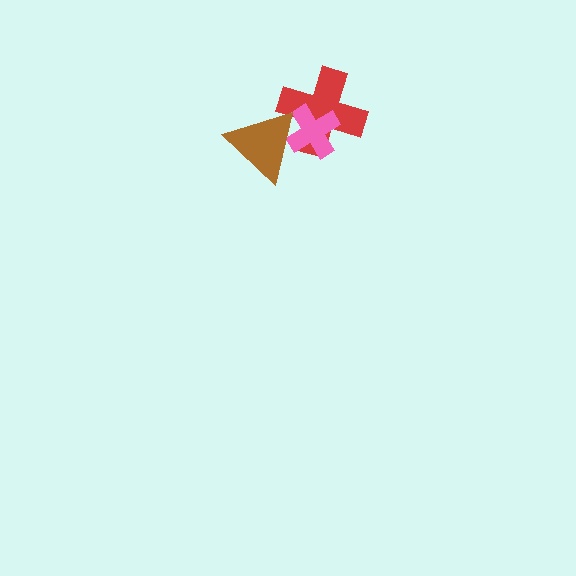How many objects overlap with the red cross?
2 objects overlap with the red cross.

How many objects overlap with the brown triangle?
2 objects overlap with the brown triangle.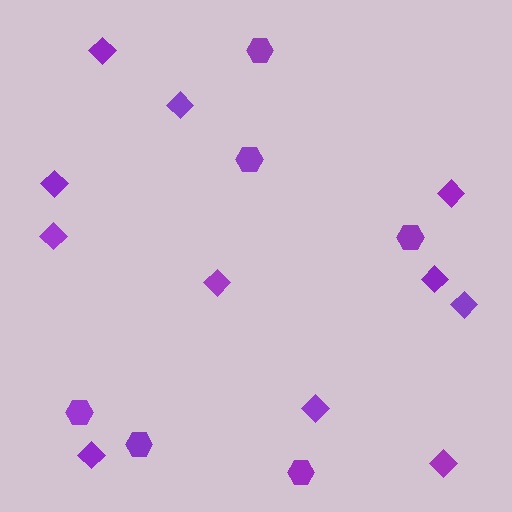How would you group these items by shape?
There are 2 groups: one group of hexagons (6) and one group of diamonds (11).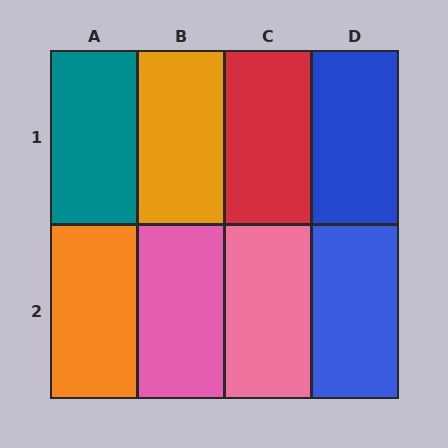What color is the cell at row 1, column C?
Red.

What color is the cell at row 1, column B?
Orange.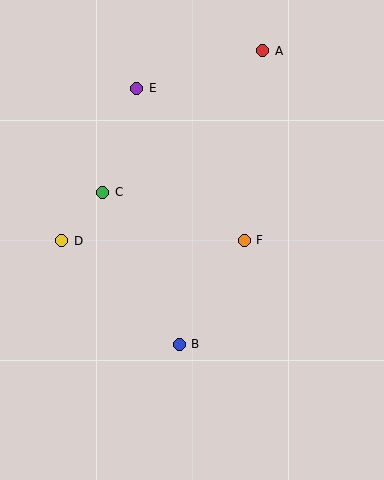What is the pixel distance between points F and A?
The distance between F and A is 190 pixels.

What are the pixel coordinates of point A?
Point A is at (263, 51).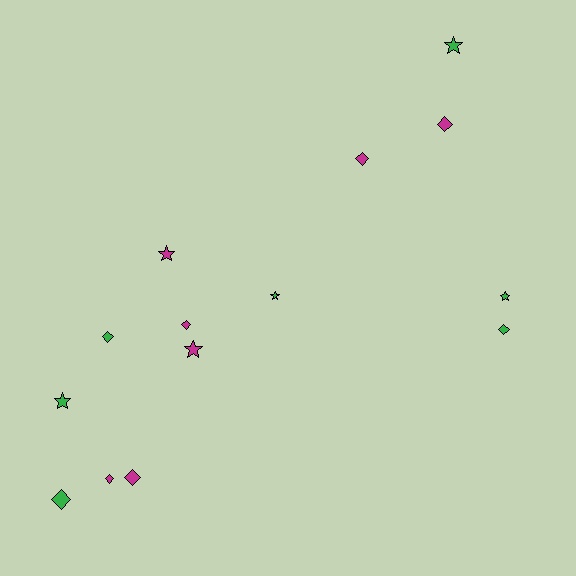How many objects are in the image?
There are 14 objects.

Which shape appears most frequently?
Diamond, with 8 objects.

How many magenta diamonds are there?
There are 5 magenta diamonds.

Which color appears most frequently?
Magenta, with 7 objects.